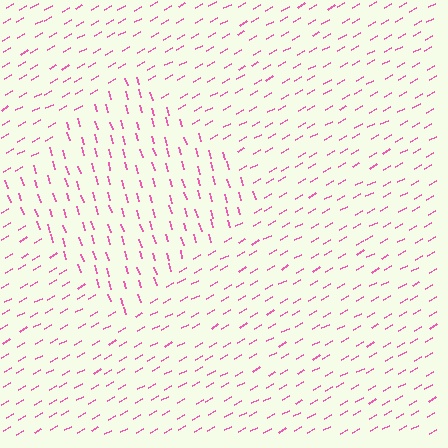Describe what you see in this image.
The image is filled with small pink line segments. A diamond region in the image has lines oriented differently from the surrounding lines, creating a visible texture boundary.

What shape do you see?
I see a diamond.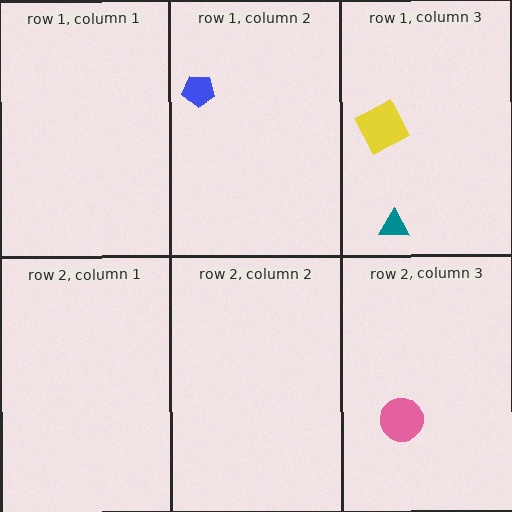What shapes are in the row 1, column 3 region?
The yellow square, the teal triangle.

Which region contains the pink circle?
The row 2, column 3 region.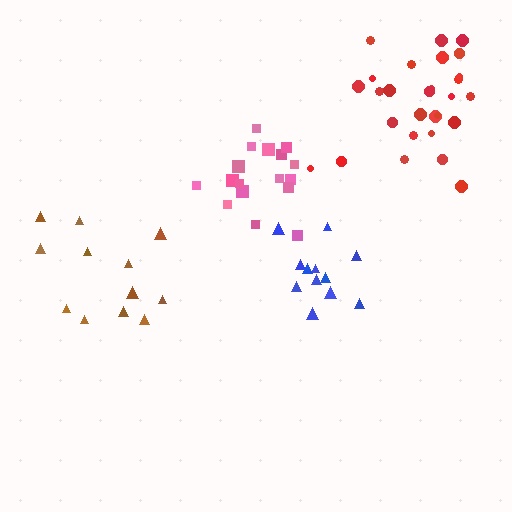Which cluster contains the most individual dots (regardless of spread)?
Red (28).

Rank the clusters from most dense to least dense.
pink, red, blue, brown.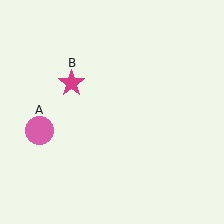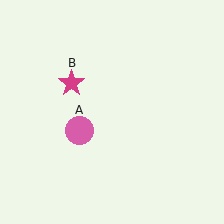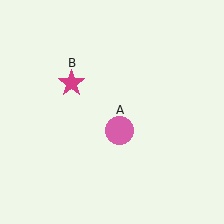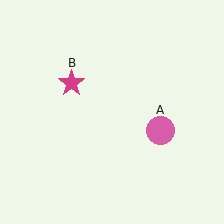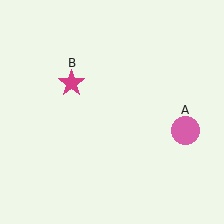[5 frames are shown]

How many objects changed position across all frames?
1 object changed position: pink circle (object A).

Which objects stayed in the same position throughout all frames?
Magenta star (object B) remained stationary.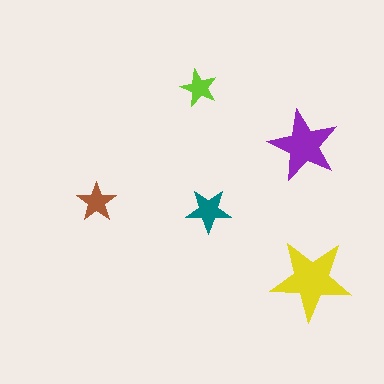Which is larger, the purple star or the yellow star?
The yellow one.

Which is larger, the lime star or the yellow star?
The yellow one.